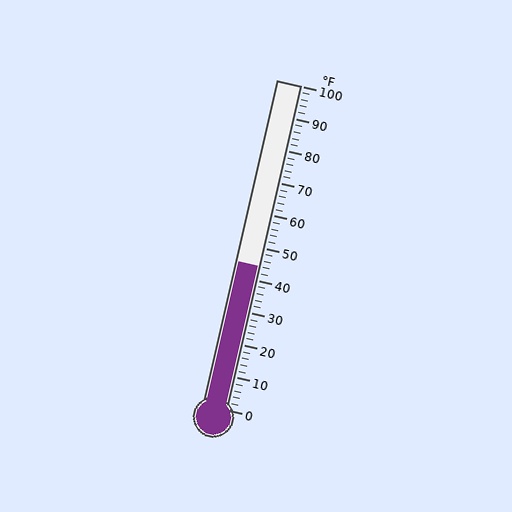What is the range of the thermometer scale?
The thermometer scale ranges from 0°F to 100°F.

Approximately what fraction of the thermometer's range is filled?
The thermometer is filled to approximately 45% of its range.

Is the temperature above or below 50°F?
The temperature is below 50°F.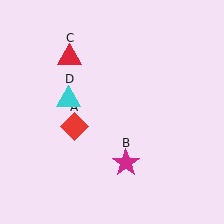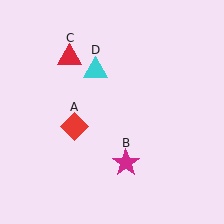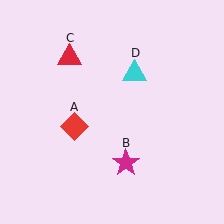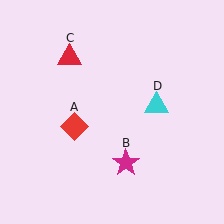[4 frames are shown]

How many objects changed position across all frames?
1 object changed position: cyan triangle (object D).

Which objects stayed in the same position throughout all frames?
Red diamond (object A) and magenta star (object B) and red triangle (object C) remained stationary.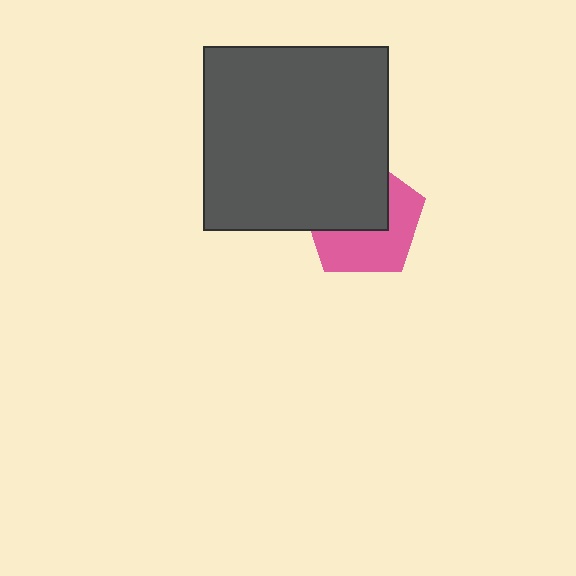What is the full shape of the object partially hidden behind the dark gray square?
The partially hidden object is a pink pentagon.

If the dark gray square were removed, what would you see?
You would see the complete pink pentagon.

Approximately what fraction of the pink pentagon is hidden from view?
Roughly 50% of the pink pentagon is hidden behind the dark gray square.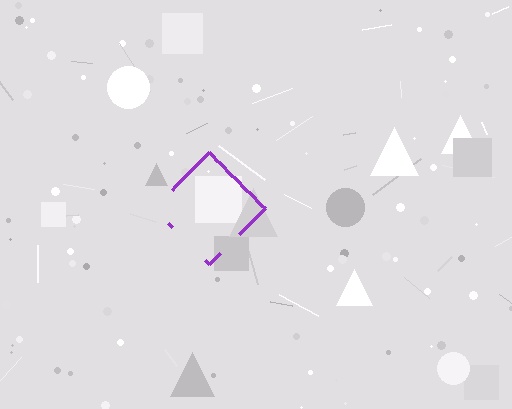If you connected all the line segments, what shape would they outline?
They would outline a diamond.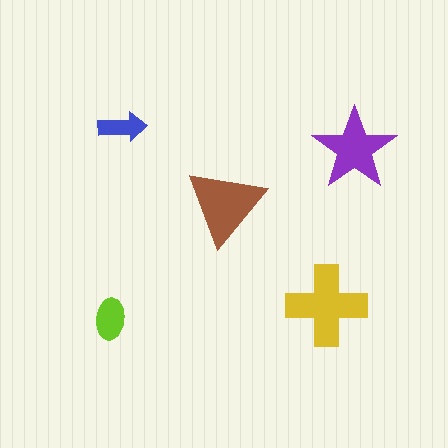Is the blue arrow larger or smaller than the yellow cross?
Smaller.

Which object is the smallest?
The blue arrow.